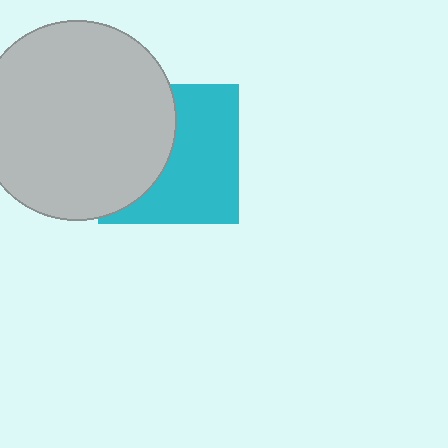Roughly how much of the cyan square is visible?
About half of it is visible (roughly 56%).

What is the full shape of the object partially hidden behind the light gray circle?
The partially hidden object is a cyan square.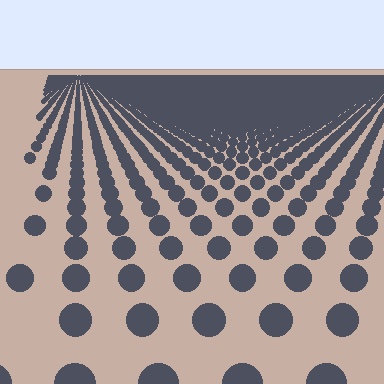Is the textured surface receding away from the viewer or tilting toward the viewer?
The surface is receding away from the viewer. Texture elements get smaller and denser toward the top.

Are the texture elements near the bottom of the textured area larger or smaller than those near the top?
Larger. Near the bottom, elements are closer to the viewer and appear at a bigger on-screen size.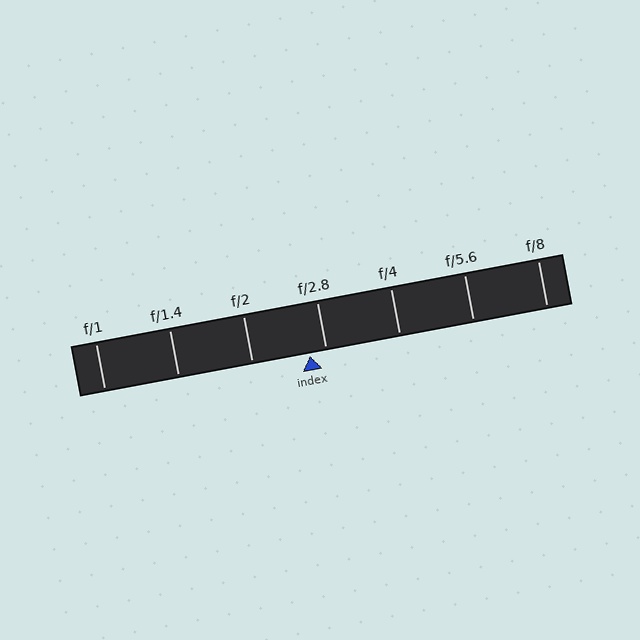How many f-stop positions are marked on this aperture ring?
There are 7 f-stop positions marked.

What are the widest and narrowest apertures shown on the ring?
The widest aperture shown is f/1 and the narrowest is f/8.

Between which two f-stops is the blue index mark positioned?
The index mark is between f/2 and f/2.8.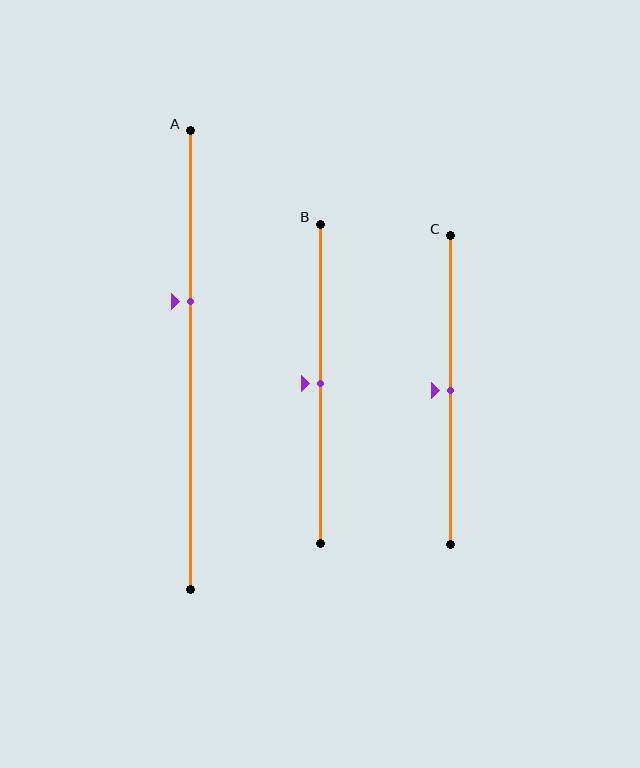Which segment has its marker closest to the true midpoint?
Segment B has its marker closest to the true midpoint.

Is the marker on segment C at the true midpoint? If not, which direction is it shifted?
Yes, the marker on segment C is at the true midpoint.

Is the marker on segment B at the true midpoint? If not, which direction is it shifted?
Yes, the marker on segment B is at the true midpoint.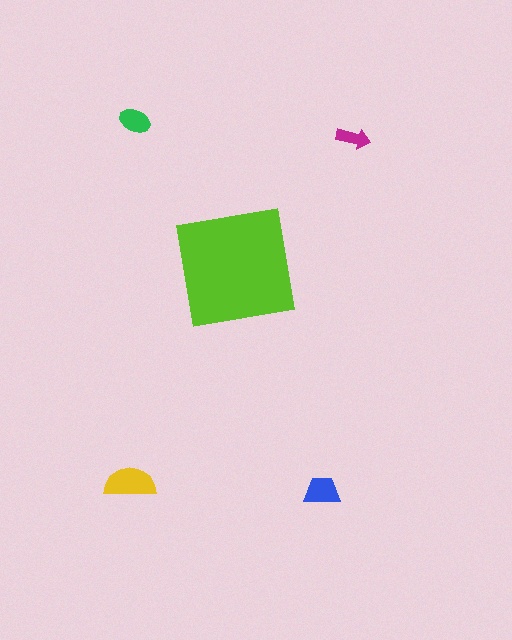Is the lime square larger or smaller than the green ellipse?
Larger.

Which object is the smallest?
The magenta arrow.